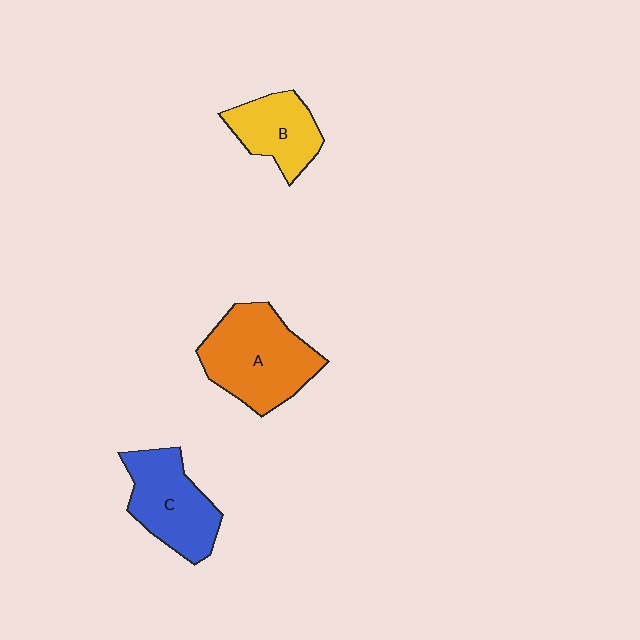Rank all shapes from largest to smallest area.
From largest to smallest: A (orange), C (blue), B (yellow).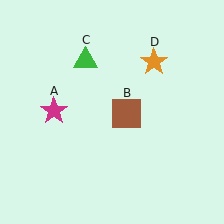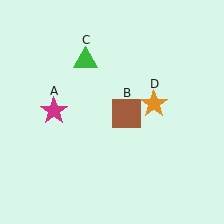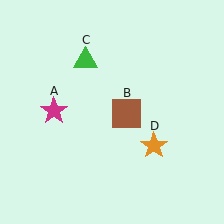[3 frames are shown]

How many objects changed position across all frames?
1 object changed position: orange star (object D).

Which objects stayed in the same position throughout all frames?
Magenta star (object A) and brown square (object B) and green triangle (object C) remained stationary.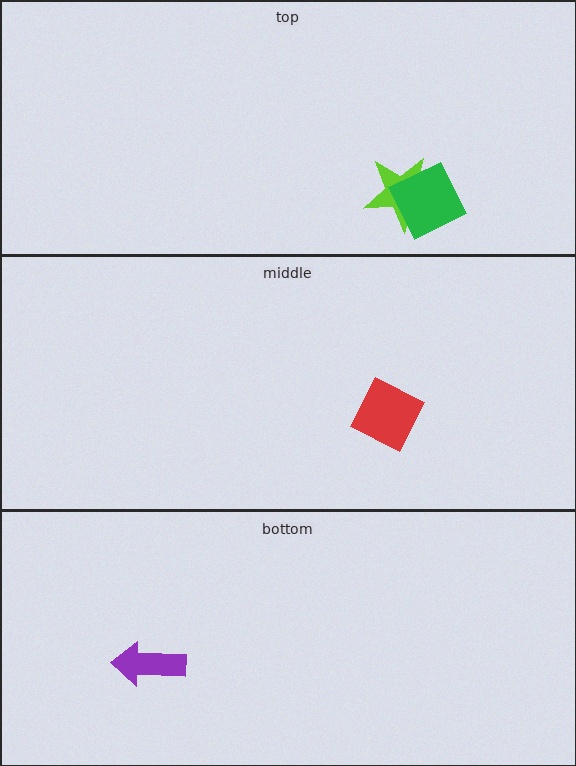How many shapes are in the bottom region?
1.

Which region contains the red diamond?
The middle region.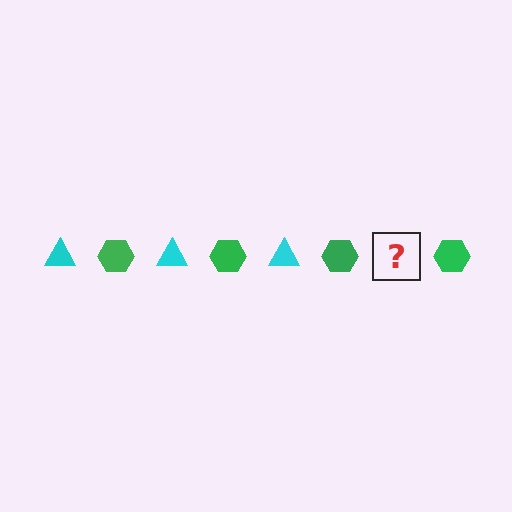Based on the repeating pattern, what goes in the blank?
The blank should be a cyan triangle.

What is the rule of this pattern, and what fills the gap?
The rule is that the pattern alternates between cyan triangle and green hexagon. The gap should be filled with a cyan triangle.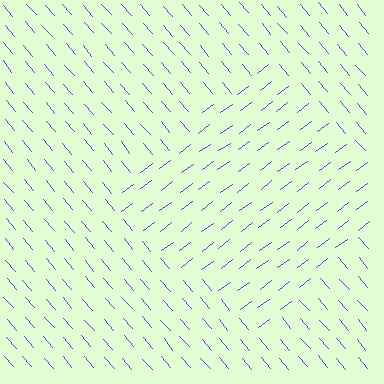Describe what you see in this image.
The image is filled with small blue line segments. A diamond region in the image has lines oriented differently from the surrounding lines, creating a visible texture boundary.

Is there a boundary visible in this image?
Yes, there is a texture boundary formed by a change in line orientation.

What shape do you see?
I see a diamond.